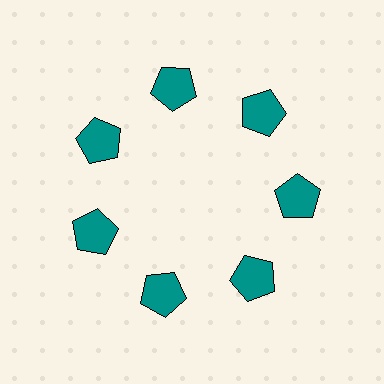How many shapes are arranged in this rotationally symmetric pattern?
There are 7 shapes, arranged in 7 groups of 1.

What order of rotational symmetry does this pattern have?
This pattern has 7-fold rotational symmetry.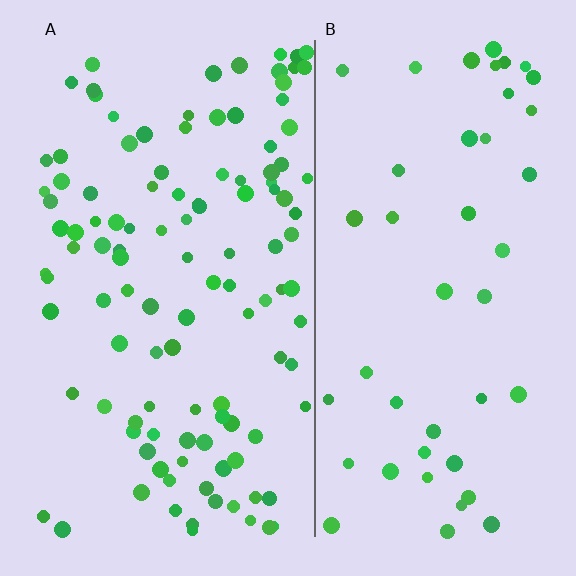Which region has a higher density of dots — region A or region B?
A (the left).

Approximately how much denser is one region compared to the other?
Approximately 2.5× — region A over region B.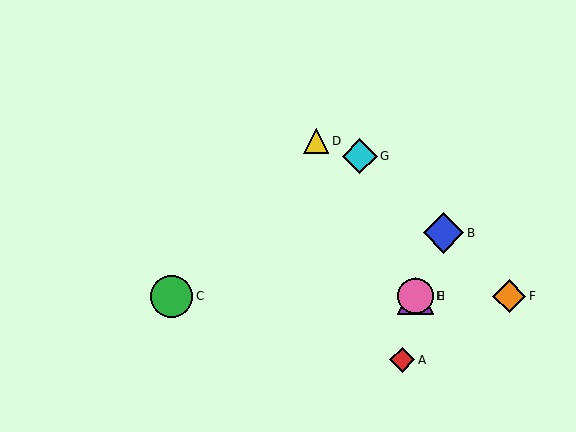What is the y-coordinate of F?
Object F is at y≈296.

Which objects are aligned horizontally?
Objects C, E, F, H are aligned horizontally.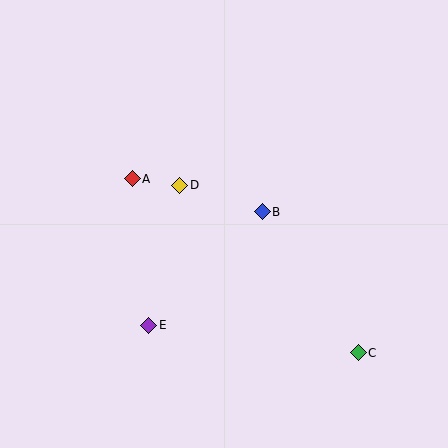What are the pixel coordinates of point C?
Point C is at (358, 353).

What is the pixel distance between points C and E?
The distance between C and E is 211 pixels.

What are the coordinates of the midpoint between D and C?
The midpoint between D and C is at (269, 269).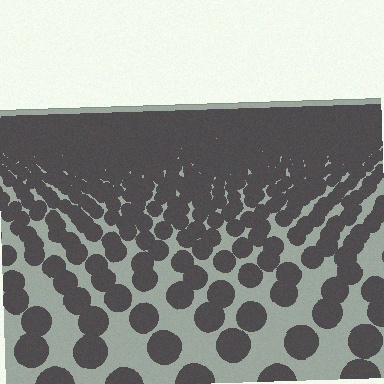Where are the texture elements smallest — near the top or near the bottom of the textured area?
Near the top.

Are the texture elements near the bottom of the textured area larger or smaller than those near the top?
Larger. Near the bottom, elements are closer to the viewer and appear at a bigger on-screen size.